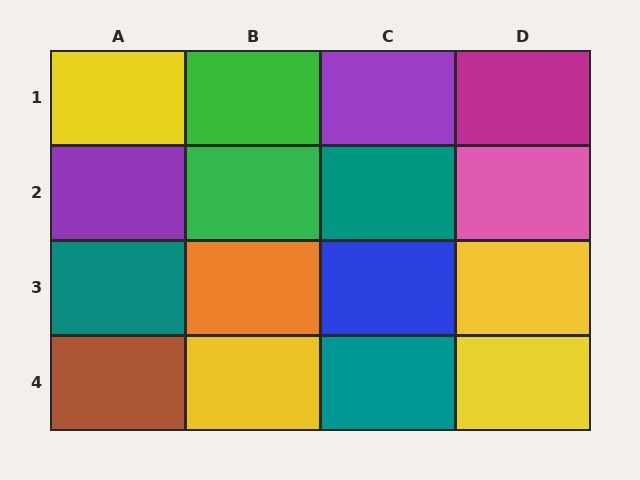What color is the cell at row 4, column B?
Yellow.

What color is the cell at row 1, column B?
Green.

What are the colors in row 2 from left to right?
Purple, green, teal, pink.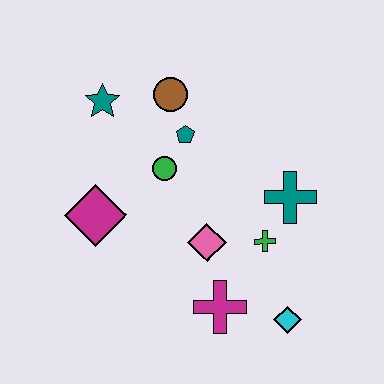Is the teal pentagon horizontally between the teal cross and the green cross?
No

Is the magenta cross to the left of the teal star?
No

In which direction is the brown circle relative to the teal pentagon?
The brown circle is above the teal pentagon.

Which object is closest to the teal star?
The brown circle is closest to the teal star.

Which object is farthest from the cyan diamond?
The teal star is farthest from the cyan diamond.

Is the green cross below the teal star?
Yes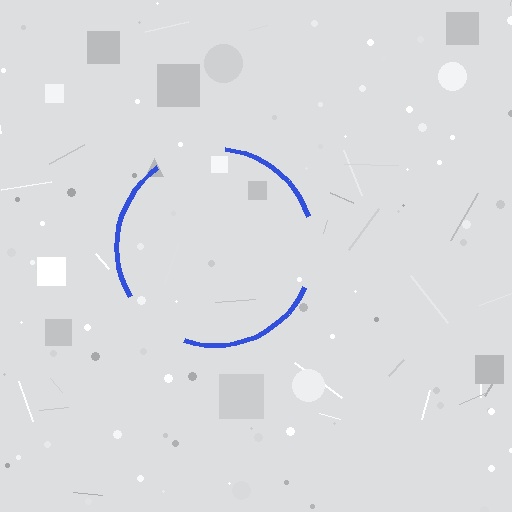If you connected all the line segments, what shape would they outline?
They would outline a circle.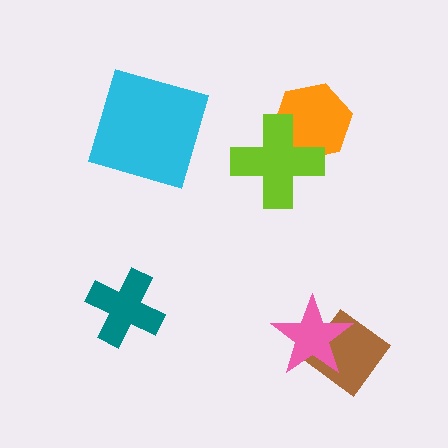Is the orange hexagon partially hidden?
Yes, it is partially covered by another shape.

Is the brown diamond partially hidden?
Yes, it is partially covered by another shape.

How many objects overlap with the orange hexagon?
1 object overlaps with the orange hexagon.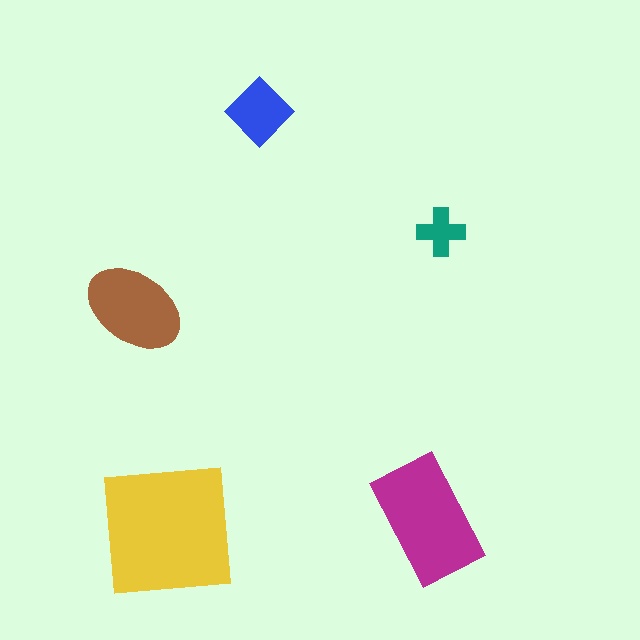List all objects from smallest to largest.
The teal cross, the blue diamond, the brown ellipse, the magenta rectangle, the yellow square.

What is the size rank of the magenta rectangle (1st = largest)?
2nd.